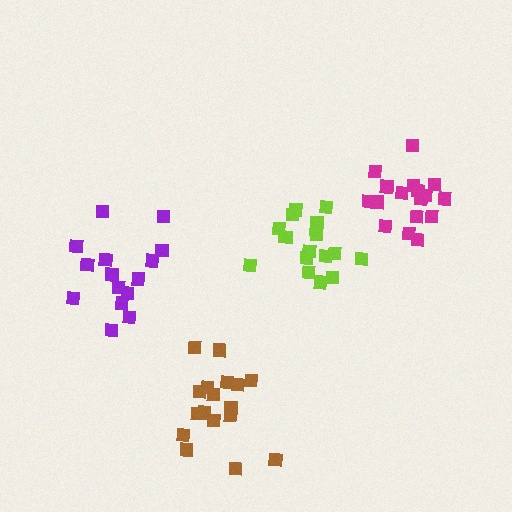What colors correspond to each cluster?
The clusters are colored: brown, lime, purple, magenta.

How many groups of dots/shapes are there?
There are 4 groups.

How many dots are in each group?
Group 1: 17 dots, Group 2: 18 dots, Group 3: 15 dots, Group 4: 18 dots (68 total).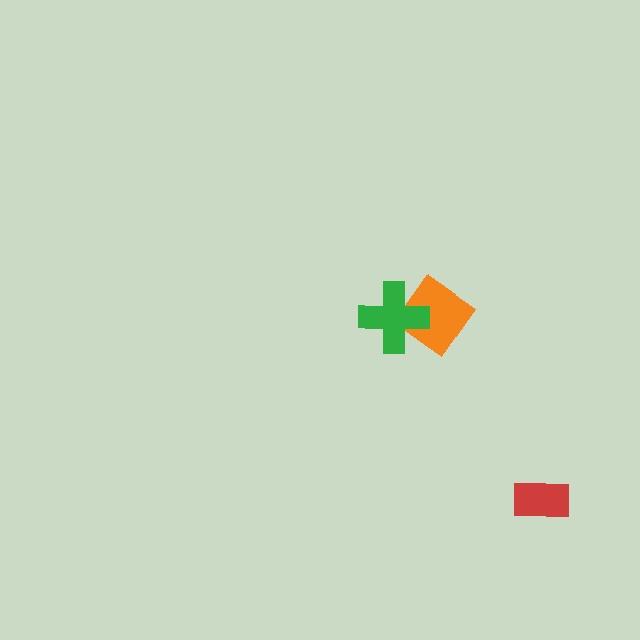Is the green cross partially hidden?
No, no other shape covers it.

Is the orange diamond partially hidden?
Yes, it is partially covered by another shape.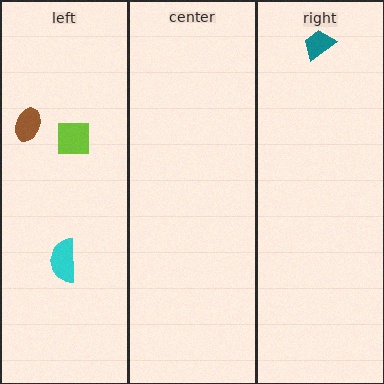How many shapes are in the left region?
3.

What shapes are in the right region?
The teal trapezoid.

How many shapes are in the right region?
1.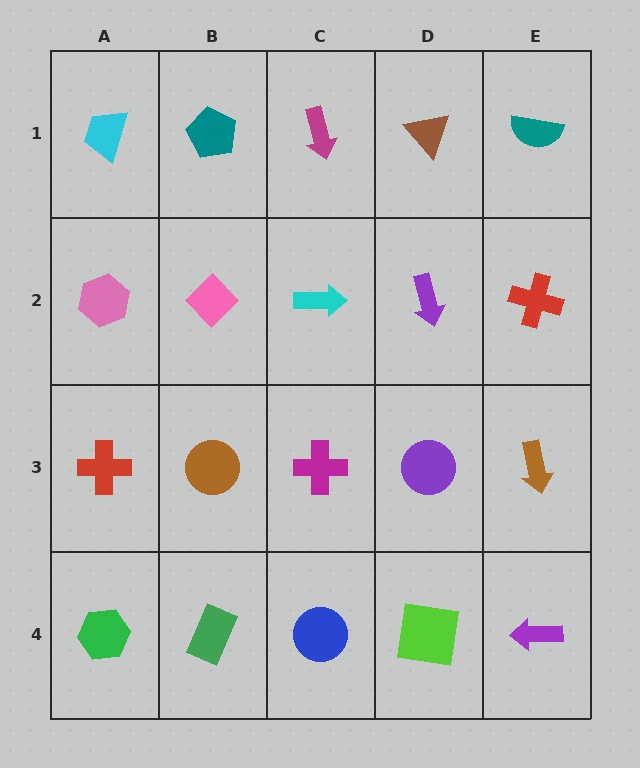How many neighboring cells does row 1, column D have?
3.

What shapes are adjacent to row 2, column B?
A teal pentagon (row 1, column B), a brown circle (row 3, column B), a pink hexagon (row 2, column A), a cyan arrow (row 2, column C).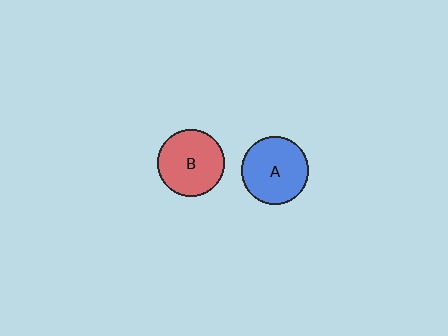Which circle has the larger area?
Circle A (blue).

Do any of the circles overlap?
No, none of the circles overlap.